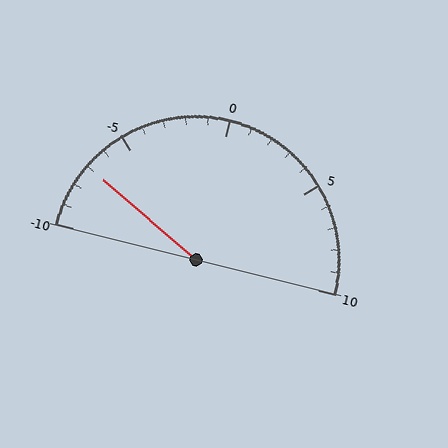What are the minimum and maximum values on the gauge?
The gauge ranges from -10 to 10.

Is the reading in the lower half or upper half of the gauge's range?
The reading is in the lower half of the range (-10 to 10).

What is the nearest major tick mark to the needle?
The nearest major tick mark is -5.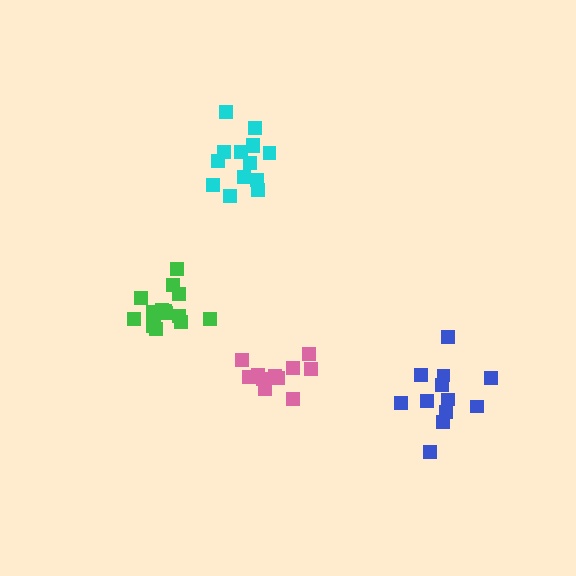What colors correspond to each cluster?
The clusters are colored: blue, cyan, green, pink.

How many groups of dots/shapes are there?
There are 4 groups.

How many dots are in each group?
Group 1: 12 dots, Group 2: 14 dots, Group 3: 15 dots, Group 4: 12 dots (53 total).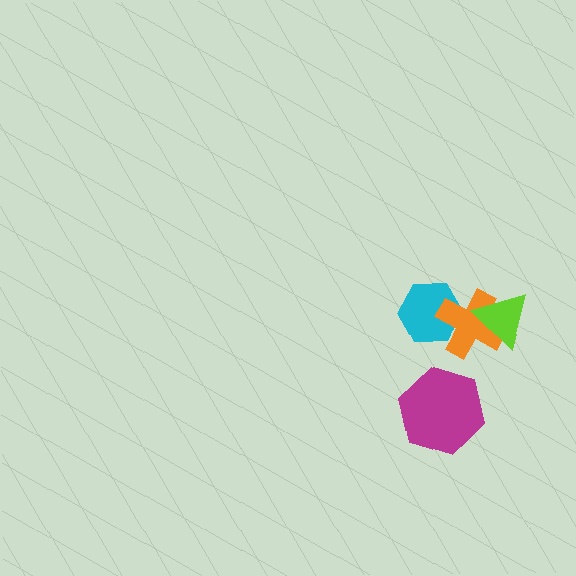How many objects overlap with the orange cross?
2 objects overlap with the orange cross.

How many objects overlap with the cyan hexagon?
1 object overlaps with the cyan hexagon.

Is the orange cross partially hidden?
Yes, it is partially covered by another shape.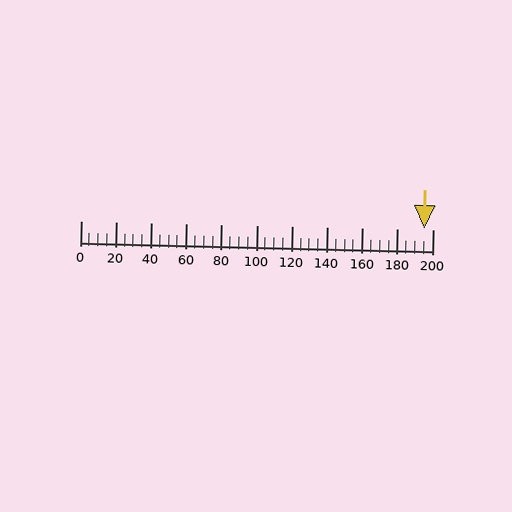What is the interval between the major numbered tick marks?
The major tick marks are spaced 20 units apart.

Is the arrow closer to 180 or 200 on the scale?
The arrow is closer to 200.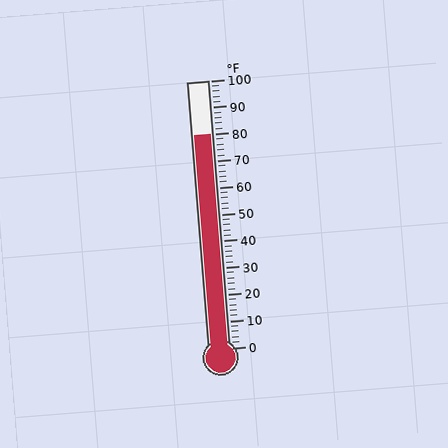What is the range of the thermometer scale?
The thermometer scale ranges from 0°F to 100°F.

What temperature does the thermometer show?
The thermometer shows approximately 80°F.